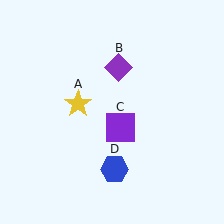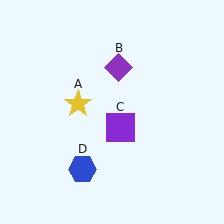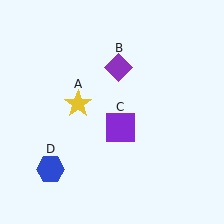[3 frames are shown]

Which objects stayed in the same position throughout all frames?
Yellow star (object A) and purple diamond (object B) and purple square (object C) remained stationary.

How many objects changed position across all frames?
1 object changed position: blue hexagon (object D).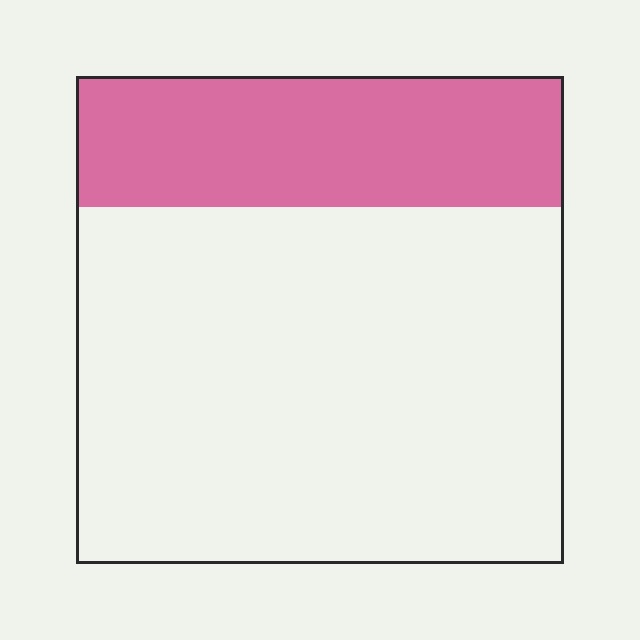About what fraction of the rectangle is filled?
About one quarter (1/4).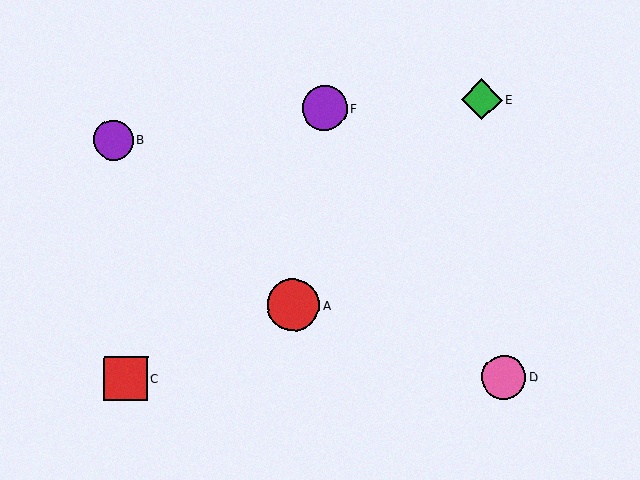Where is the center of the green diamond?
The center of the green diamond is at (482, 99).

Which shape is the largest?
The red circle (labeled A) is the largest.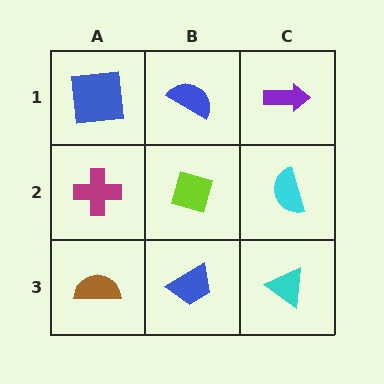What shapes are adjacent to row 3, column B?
A lime diamond (row 2, column B), a brown semicircle (row 3, column A), a cyan triangle (row 3, column C).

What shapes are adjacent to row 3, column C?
A cyan semicircle (row 2, column C), a blue trapezoid (row 3, column B).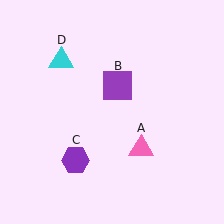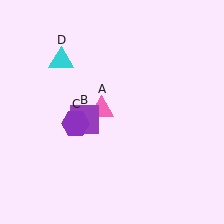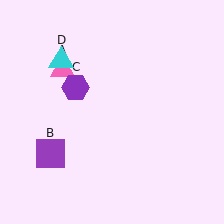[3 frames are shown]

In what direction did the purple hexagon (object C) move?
The purple hexagon (object C) moved up.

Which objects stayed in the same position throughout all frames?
Cyan triangle (object D) remained stationary.